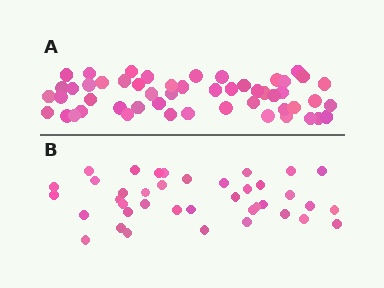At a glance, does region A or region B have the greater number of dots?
Region A (the top region) has more dots.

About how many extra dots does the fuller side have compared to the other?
Region A has approximately 15 more dots than region B.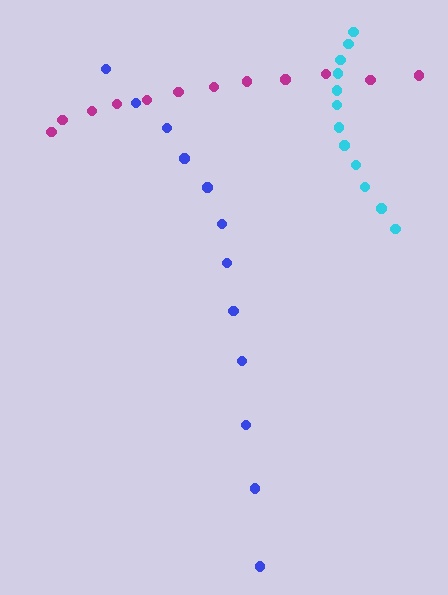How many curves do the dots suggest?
There are 3 distinct paths.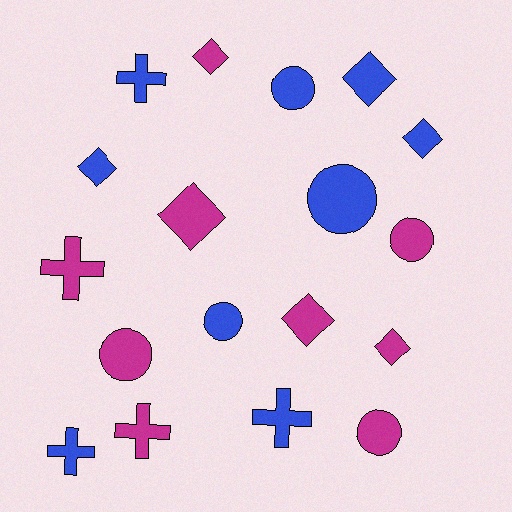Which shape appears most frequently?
Diamond, with 7 objects.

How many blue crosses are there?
There are 3 blue crosses.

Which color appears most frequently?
Magenta, with 9 objects.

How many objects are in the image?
There are 18 objects.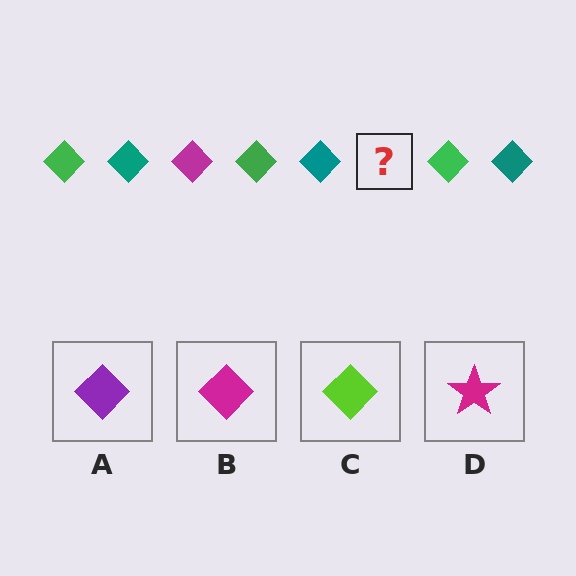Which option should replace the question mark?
Option B.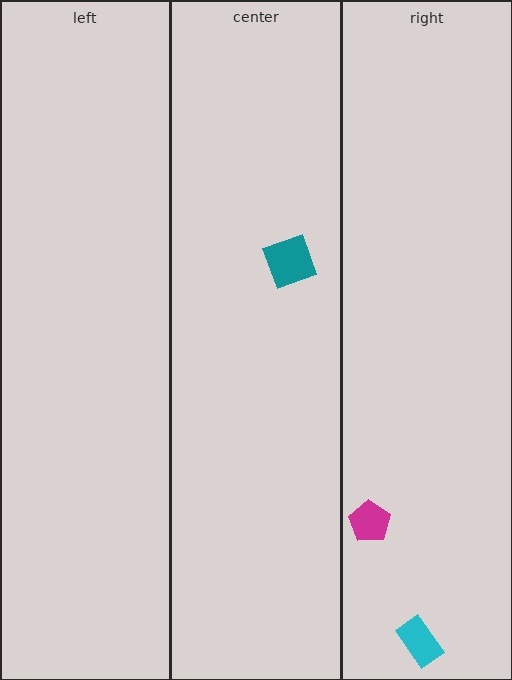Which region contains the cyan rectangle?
The right region.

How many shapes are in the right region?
2.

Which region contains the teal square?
The center region.